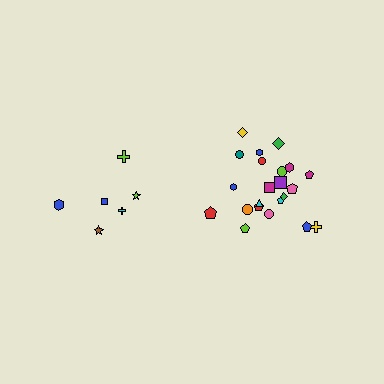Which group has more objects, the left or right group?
The right group.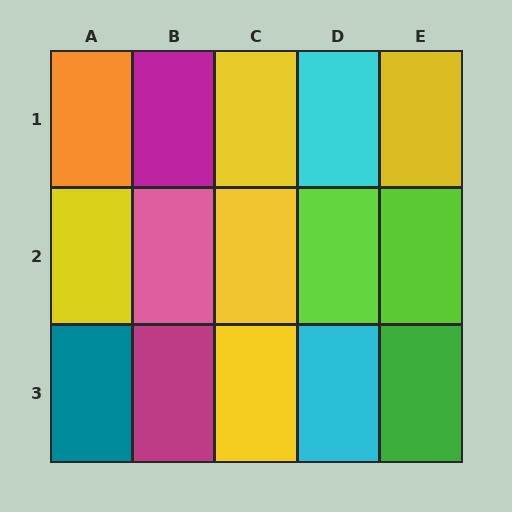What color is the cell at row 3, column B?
Magenta.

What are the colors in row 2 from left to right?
Yellow, pink, yellow, lime, lime.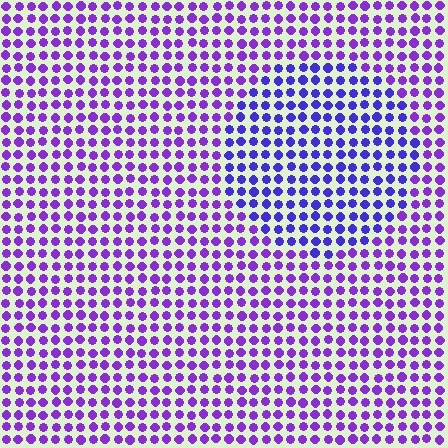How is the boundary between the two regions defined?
The boundary is defined purely by a slight shift in hue (about 26 degrees). Spacing, size, and orientation are identical on both sides.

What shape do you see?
I see a circle.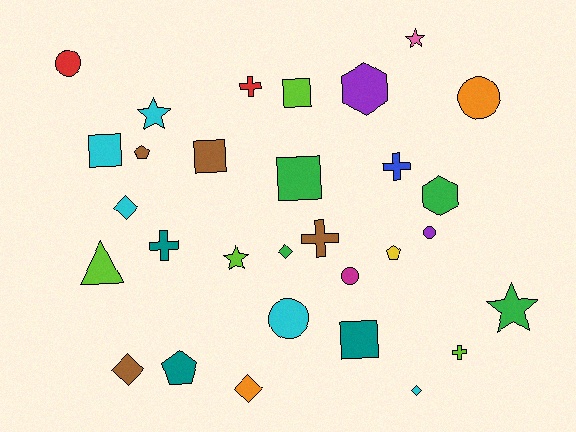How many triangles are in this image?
There is 1 triangle.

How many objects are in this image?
There are 30 objects.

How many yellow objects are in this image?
There is 1 yellow object.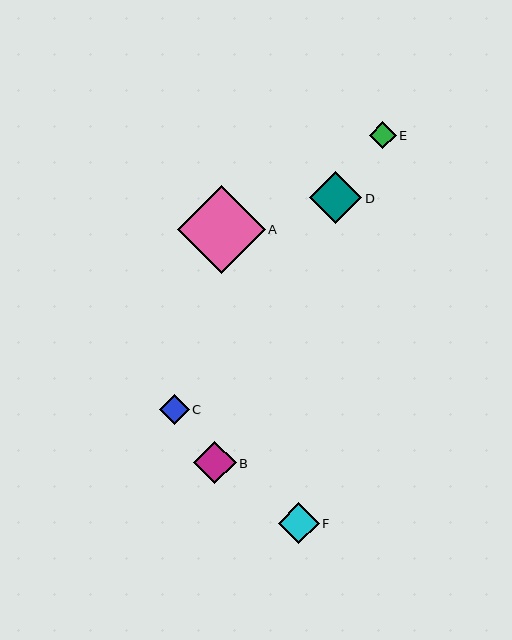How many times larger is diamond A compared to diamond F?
Diamond A is approximately 2.1 times the size of diamond F.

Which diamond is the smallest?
Diamond E is the smallest with a size of approximately 27 pixels.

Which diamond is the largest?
Diamond A is the largest with a size of approximately 88 pixels.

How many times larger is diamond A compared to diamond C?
Diamond A is approximately 2.9 times the size of diamond C.